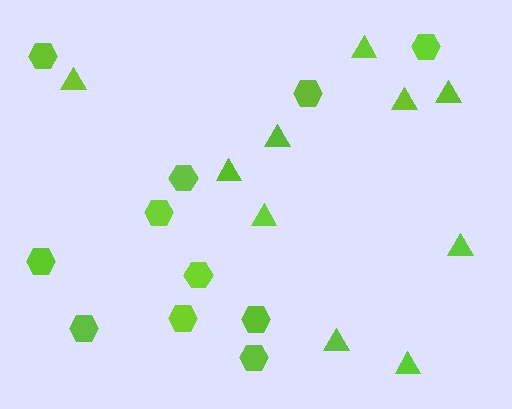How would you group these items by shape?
There are 2 groups: one group of hexagons (11) and one group of triangles (10).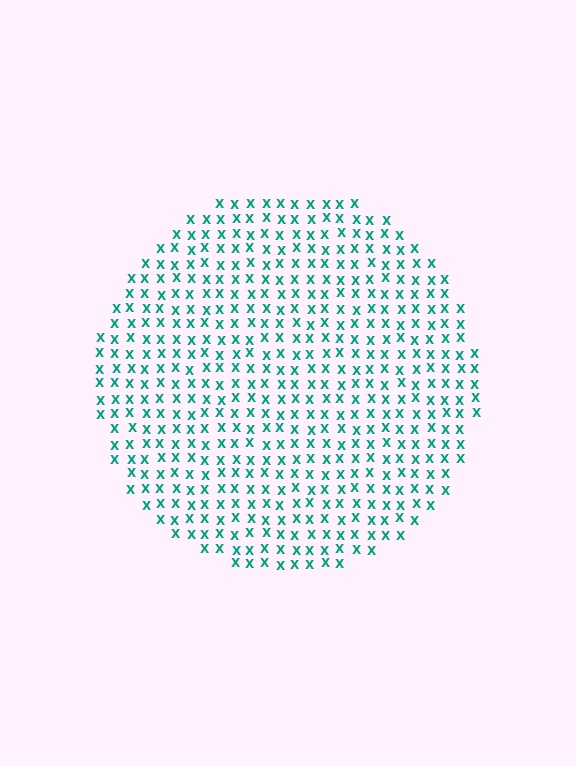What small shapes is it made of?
It is made of small letter X's.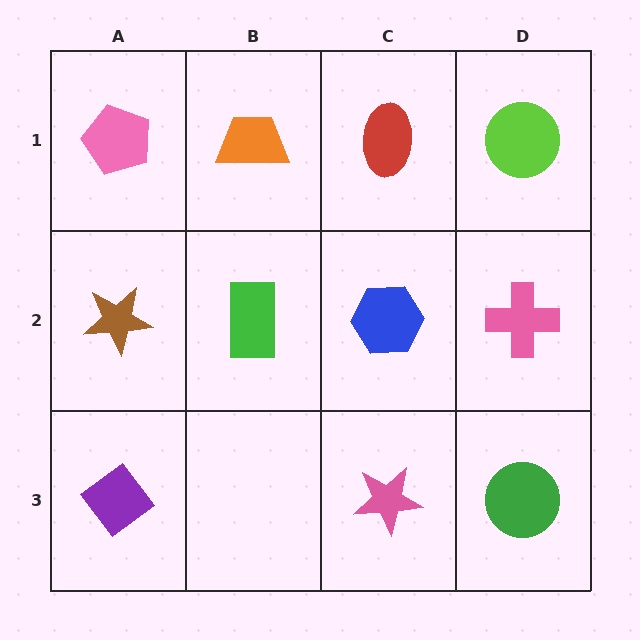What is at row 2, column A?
A brown star.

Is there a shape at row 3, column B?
No, that cell is empty.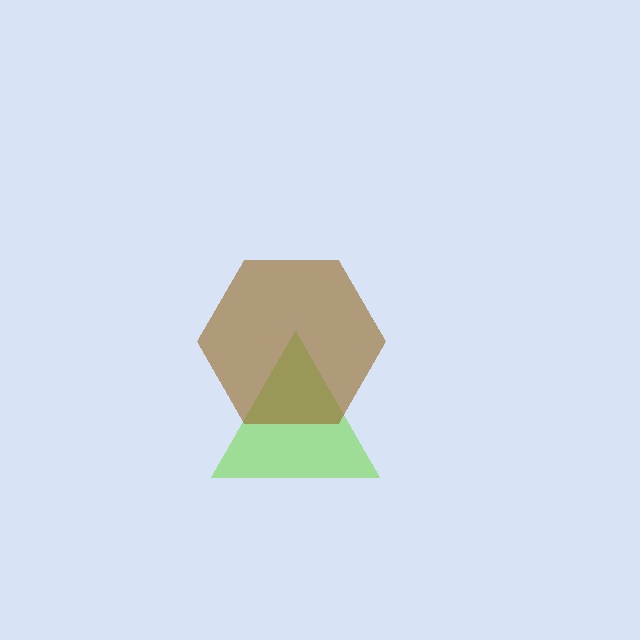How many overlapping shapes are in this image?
There are 2 overlapping shapes in the image.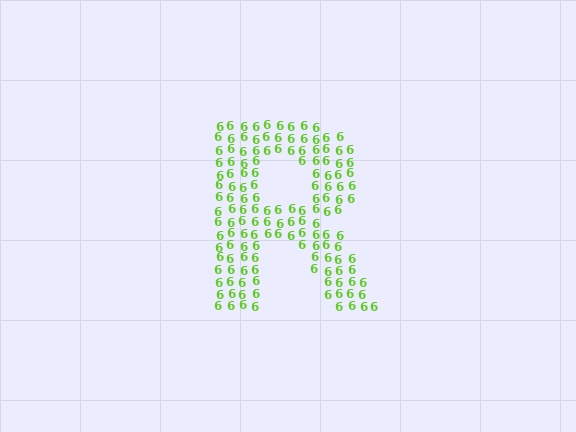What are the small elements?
The small elements are digit 6's.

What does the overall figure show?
The overall figure shows the letter R.